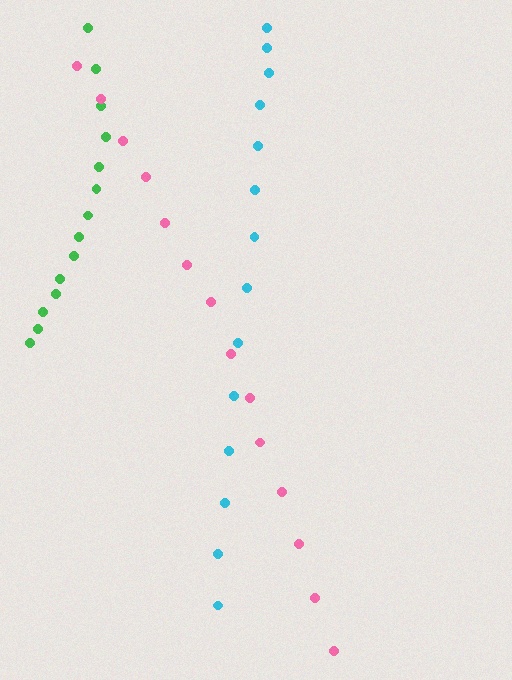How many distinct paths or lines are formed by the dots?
There are 3 distinct paths.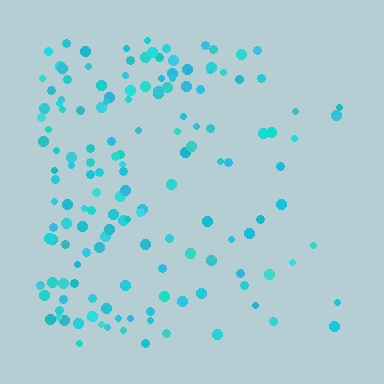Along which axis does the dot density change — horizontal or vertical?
Horizontal.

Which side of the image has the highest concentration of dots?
The left.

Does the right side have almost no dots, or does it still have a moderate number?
Still a moderate number, just noticeably fewer than the left.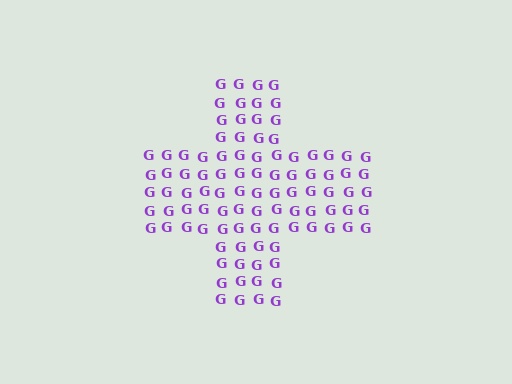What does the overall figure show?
The overall figure shows a cross.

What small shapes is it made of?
It is made of small letter G's.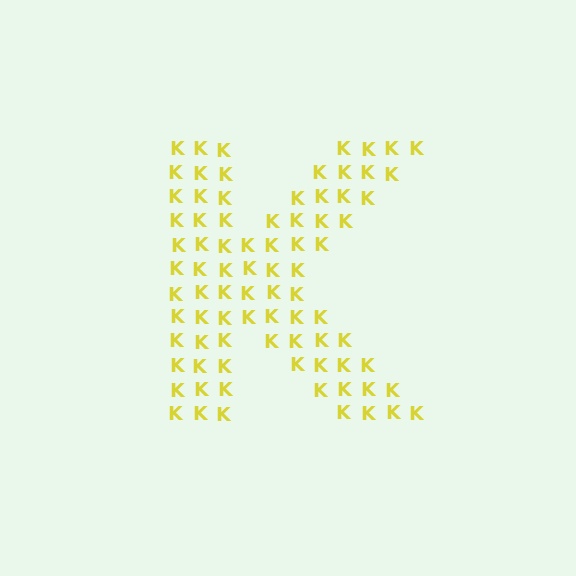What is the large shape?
The large shape is the letter K.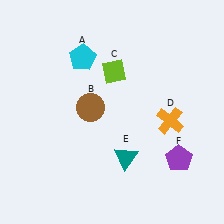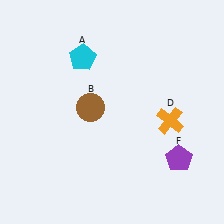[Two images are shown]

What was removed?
The teal triangle (E), the lime diamond (C) were removed in Image 2.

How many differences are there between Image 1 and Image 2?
There are 2 differences between the two images.